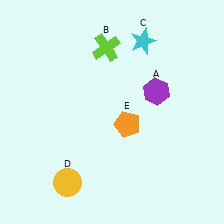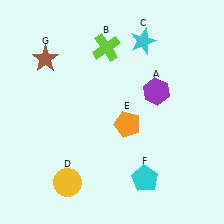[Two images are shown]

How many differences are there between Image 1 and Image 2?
There are 2 differences between the two images.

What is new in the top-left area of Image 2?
A brown star (G) was added in the top-left area of Image 2.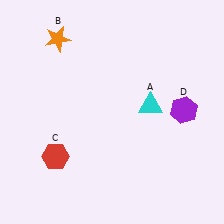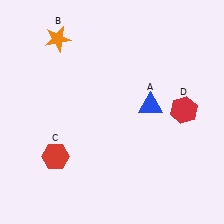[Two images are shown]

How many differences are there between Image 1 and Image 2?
There are 2 differences between the two images.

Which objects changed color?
A changed from cyan to blue. D changed from purple to red.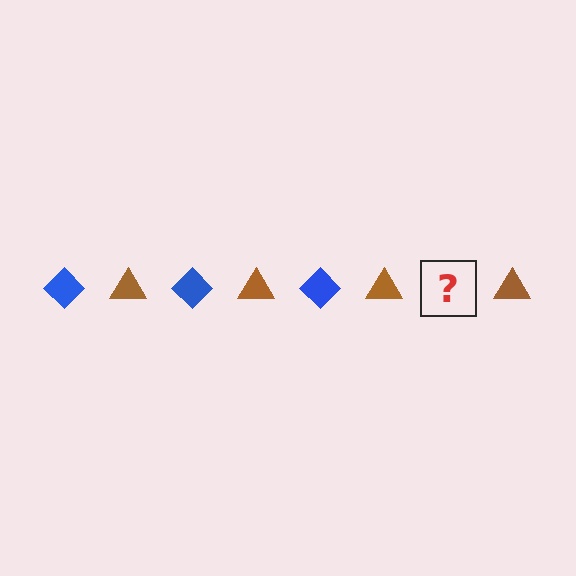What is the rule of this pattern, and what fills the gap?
The rule is that the pattern alternates between blue diamond and brown triangle. The gap should be filled with a blue diamond.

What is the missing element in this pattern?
The missing element is a blue diamond.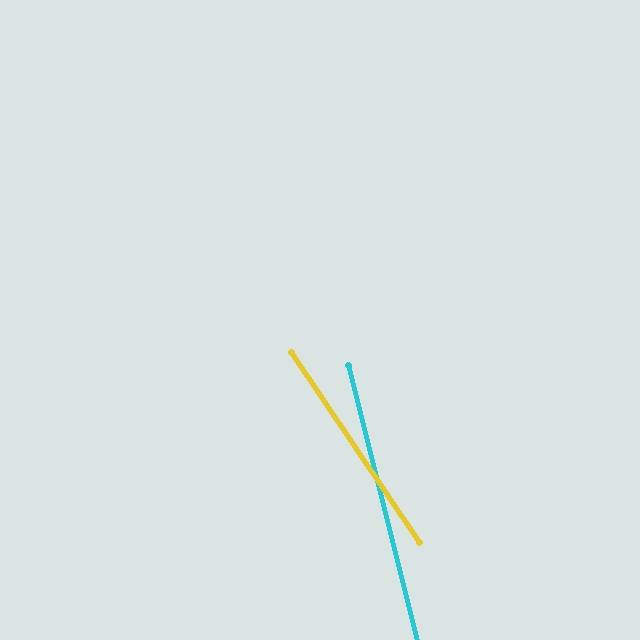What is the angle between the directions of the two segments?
Approximately 20 degrees.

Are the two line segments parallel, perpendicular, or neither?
Neither parallel nor perpendicular — they differ by about 20°.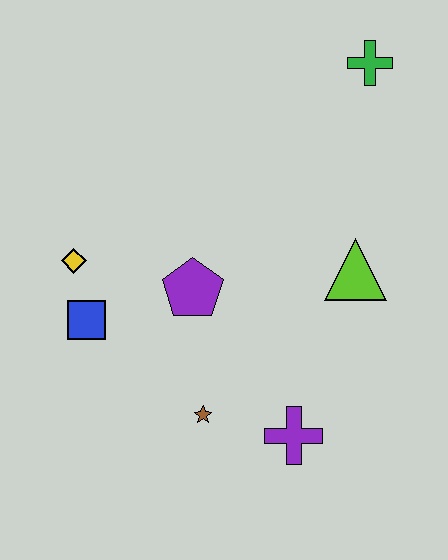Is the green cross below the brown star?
No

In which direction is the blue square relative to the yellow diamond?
The blue square is below the yellow diamond.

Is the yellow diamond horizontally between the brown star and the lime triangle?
No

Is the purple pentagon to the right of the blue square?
Yes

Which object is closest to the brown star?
The purple cross is closest to the brown star.